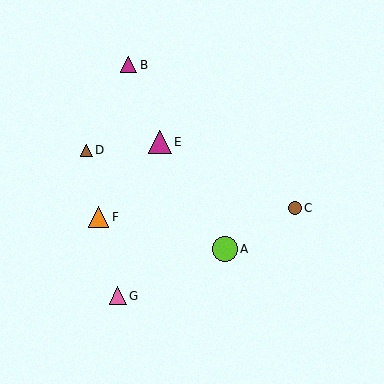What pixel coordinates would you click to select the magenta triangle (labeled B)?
Click at (128, 65) to select the magenta triangle B.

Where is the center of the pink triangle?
The center of the pink triangle is at (118, 296).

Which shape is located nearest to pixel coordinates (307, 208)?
The brown circle (labeled C) at (295, 208) is nearest to that location.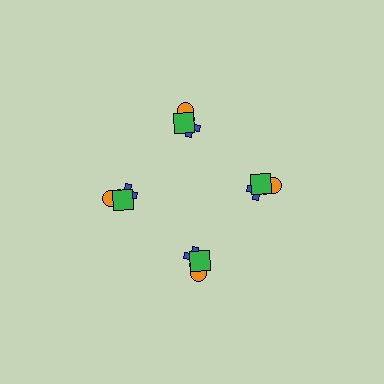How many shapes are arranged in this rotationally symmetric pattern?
There are 12 shapes, arranged in 4 groups of 3.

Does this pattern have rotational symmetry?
Yes, this pattern has 4-fold rotational symmetry. It looks the same after rotating 90 degrees around the center.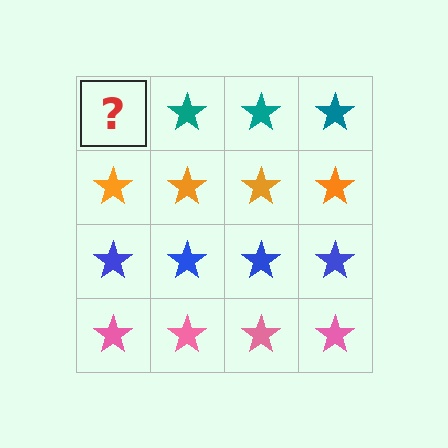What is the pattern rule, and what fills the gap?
The rule is that each row has a consistent color. The gap should be filled with a teal star.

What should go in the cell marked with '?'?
The missing cell should contain a teal star.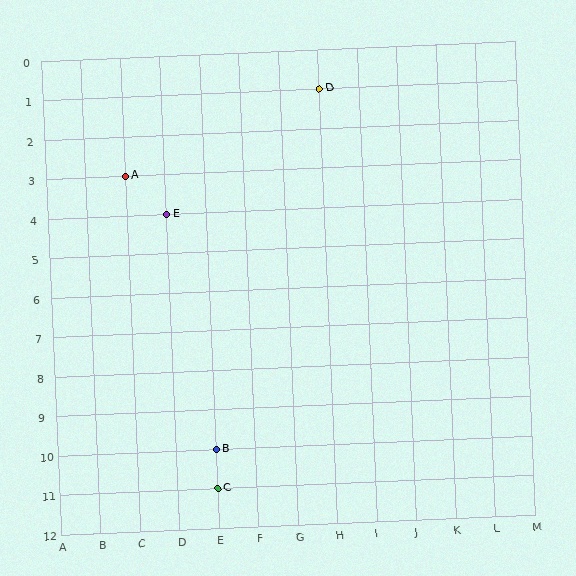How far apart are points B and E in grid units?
Points B and E are 1 column and 6 rows apart (about 6.1 grid units diagonally).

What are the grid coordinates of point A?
Point A is at grid coordinates (C, 3).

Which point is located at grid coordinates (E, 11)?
Point C is at (E, 11).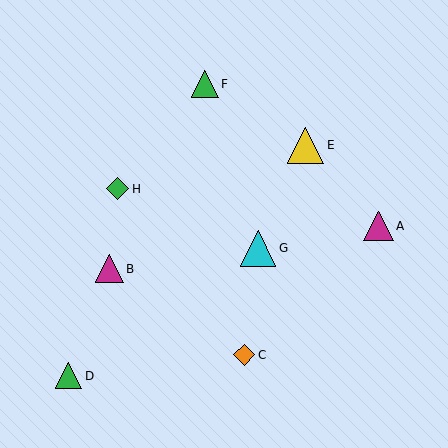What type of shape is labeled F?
Shape F is a green triangle.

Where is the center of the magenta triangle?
The center of the magenta triangle is at (379, 226).